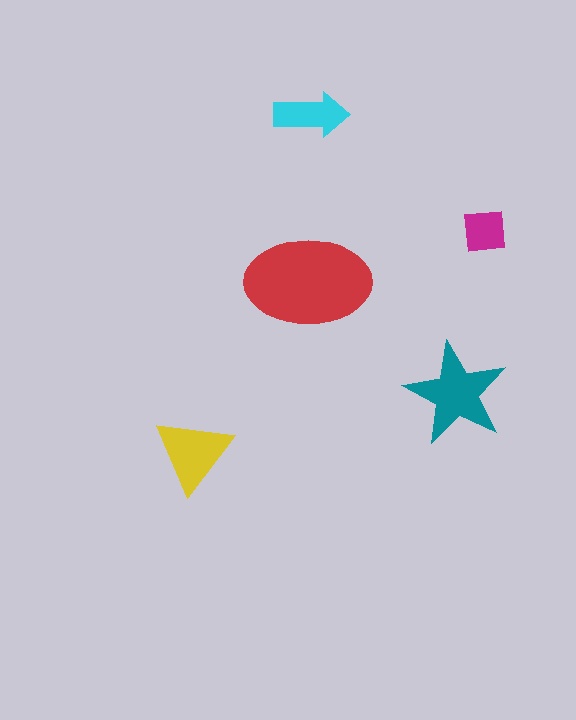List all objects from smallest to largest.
The magenta square, the cyan arrow, the yellow triangle, the teal star, the red ellipse.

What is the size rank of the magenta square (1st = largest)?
5th.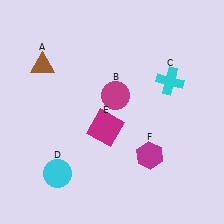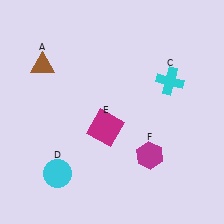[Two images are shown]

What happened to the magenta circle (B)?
The magenta circle (B) was removed in Image 2. It was in the top-right area of Image 1.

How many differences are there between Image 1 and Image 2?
There is 1 difference between the two images.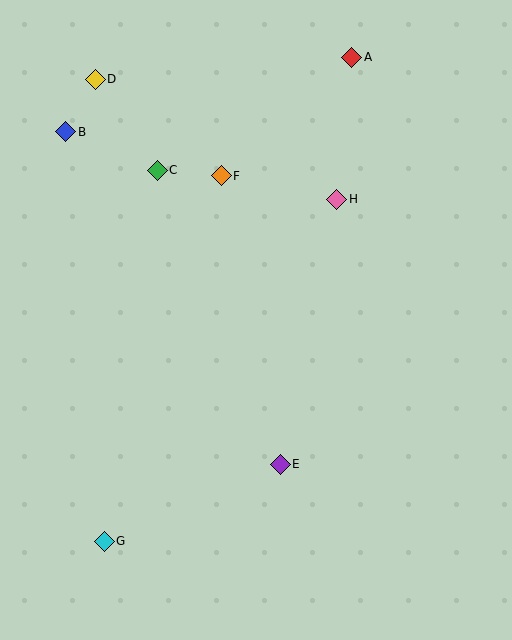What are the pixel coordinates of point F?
Point F is at (221, 176).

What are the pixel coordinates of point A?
Point A is at (352, 57).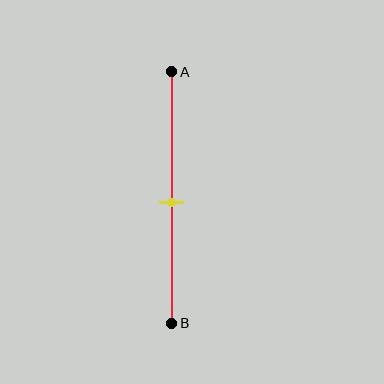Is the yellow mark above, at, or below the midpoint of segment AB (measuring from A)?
The yellow mark is approximately at the midpoint of segment AB.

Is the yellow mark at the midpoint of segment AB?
Yes, the mark is approximately at the midpoint.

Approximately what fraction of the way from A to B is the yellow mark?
The yellow mark is approximately 50% of the way from A to B.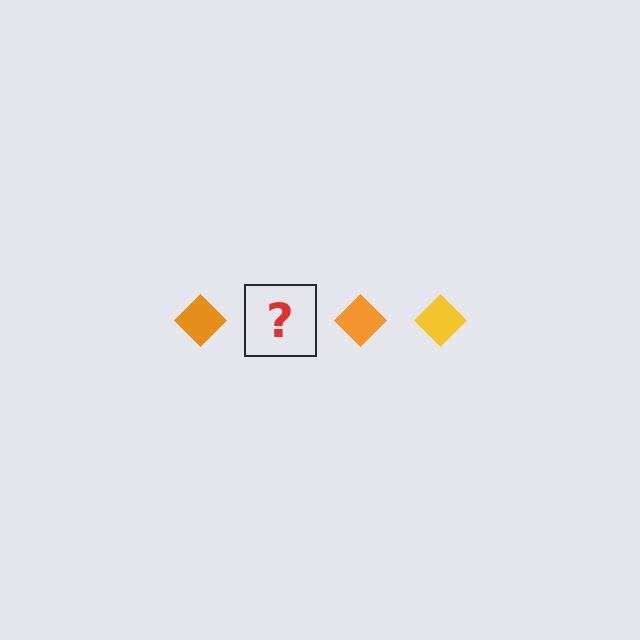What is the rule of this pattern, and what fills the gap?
The rule is that the pattern cycles through orange, yellow diamonds. The gap should be filled with a yellow diamond.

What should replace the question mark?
The question mark should be replaced with a yellow diamond.